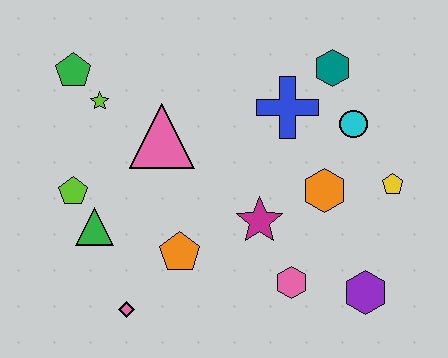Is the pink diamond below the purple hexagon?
Yes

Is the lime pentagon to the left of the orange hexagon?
Yes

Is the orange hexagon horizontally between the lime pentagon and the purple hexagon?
Yes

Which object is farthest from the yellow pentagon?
The green pentagon is farthest from the yellow pentagon.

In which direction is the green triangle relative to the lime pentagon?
The green triangle is below the lime pentagon.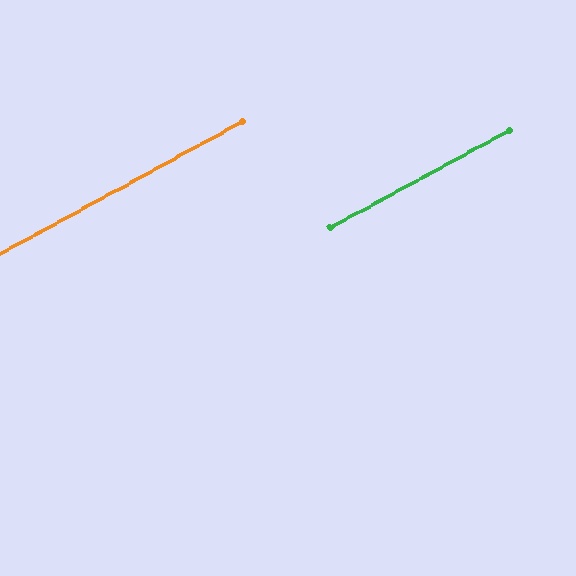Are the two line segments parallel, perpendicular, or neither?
Parallel — their directions differ by only 0.0°.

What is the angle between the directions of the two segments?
Approximately 0 degrees.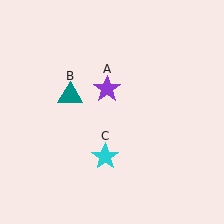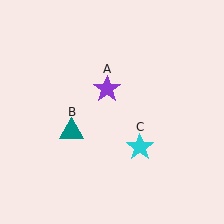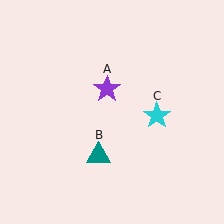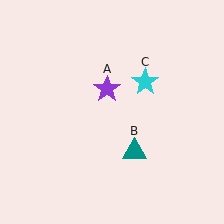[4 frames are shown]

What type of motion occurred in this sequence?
The teal triangle (object B), cyan star (object C) rotated counterclockwise around the center of the scene.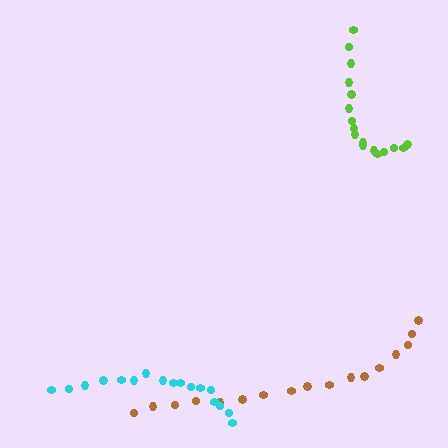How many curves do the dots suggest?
There are 3 distinct paths.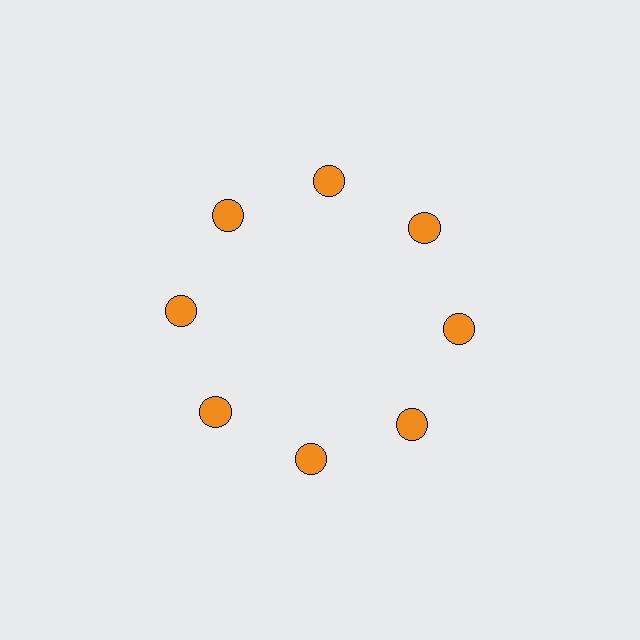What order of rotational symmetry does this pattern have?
This pattern has 8-fold rotational symmetry.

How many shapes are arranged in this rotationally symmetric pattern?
There are 8 shapes, arranged in 8 groups of 1.